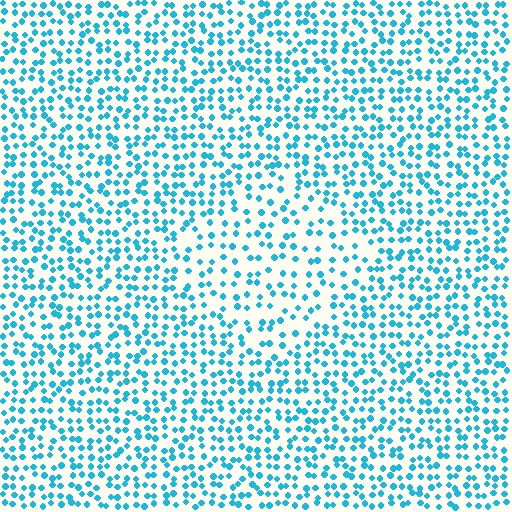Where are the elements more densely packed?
The elements are more densely packed outside the diamond boundary.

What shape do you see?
I see a diamond.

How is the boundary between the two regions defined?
The boundary is defined by a change in element density (approximately 1.6x ratio). All elements are the same color, size, and shape.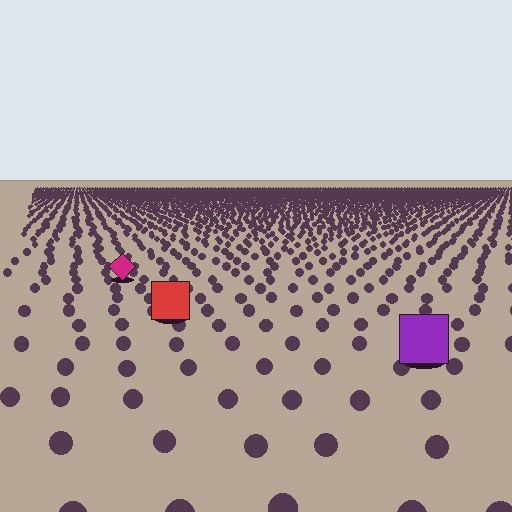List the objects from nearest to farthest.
From nearest to farthest: the purple square, the red square, the magenta diamond.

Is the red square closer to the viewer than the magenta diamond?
Yes. The red square is closer — you can tell from the texture gradient: the ground texture is coarser near it.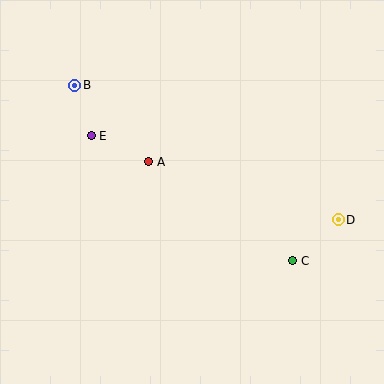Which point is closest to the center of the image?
Point A at (149, 162) is closest to the center.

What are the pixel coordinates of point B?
Point B is at (75, 85).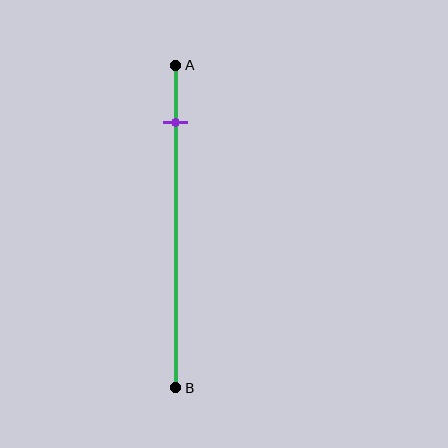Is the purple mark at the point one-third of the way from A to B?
No, the mark is at about 20% from A, not at the 33% one-third point.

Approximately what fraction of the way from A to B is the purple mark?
The purple mark is approximately 20% of the way from A to B.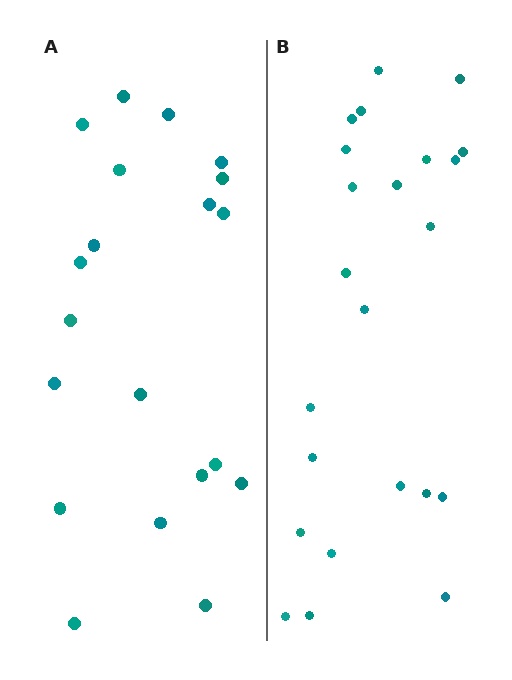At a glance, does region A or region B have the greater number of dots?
Region B (the right region) has more dots.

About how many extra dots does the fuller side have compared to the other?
Region B has just a few more — roughly 2 or 3 more dots than region A.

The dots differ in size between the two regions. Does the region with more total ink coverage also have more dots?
No. Region A has more total ink coverage because its dots are larger, but region B actually contains more individual dots. Total area can be misleading — the number of items is what matters here.